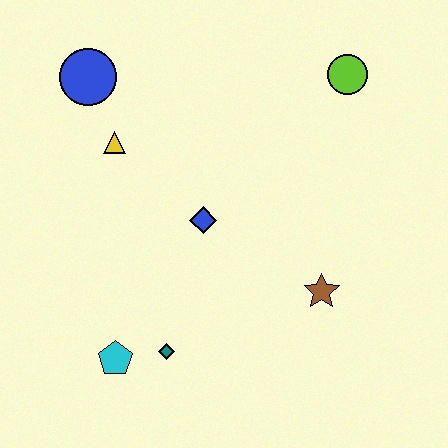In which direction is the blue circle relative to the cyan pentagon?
The blue circle is above the cyan pentagon.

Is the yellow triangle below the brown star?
No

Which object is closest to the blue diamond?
The yellow triangle is closest to the blue diamond.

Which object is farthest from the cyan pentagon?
The lime circle is farthest from the cyan pentagon.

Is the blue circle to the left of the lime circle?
Yes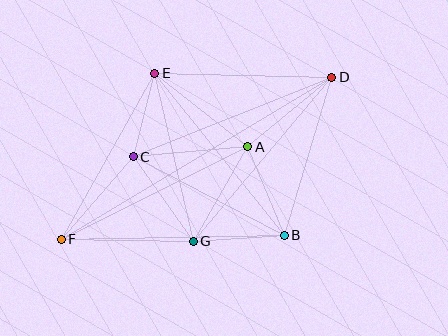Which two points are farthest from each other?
Points D and F are farthest from each other.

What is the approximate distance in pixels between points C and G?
The distance between C and G is approximately 104 pixels.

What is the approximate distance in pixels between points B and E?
The distance between B and E is approximately 207 pixels.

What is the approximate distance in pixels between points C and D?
The distance between C and D is approximately 214 pixels.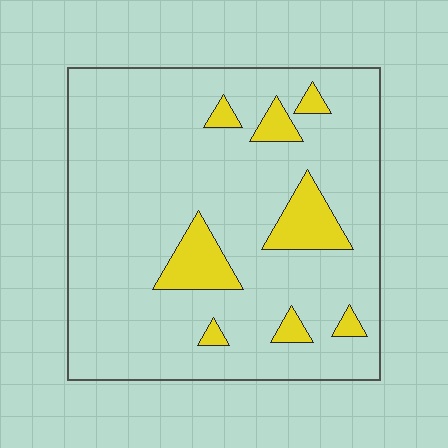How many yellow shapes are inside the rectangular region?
8.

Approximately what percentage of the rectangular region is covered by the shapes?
Approximately 10%.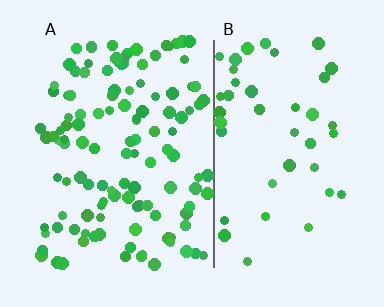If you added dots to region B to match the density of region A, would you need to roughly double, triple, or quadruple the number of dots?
Approximately triple.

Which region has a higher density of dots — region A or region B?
A (the left).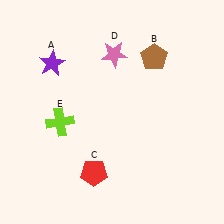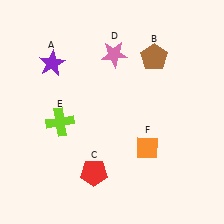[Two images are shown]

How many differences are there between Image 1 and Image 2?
There is 1 difference between the two images.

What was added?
An orange diamond (F) was added in Image 2.